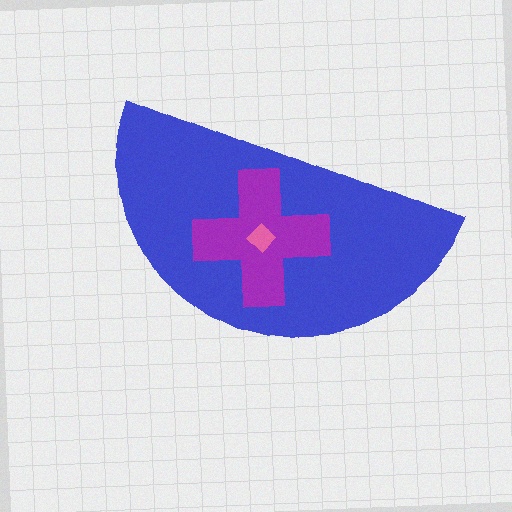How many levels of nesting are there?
3.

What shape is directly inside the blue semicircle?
The purple cross.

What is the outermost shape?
The blue semicircle.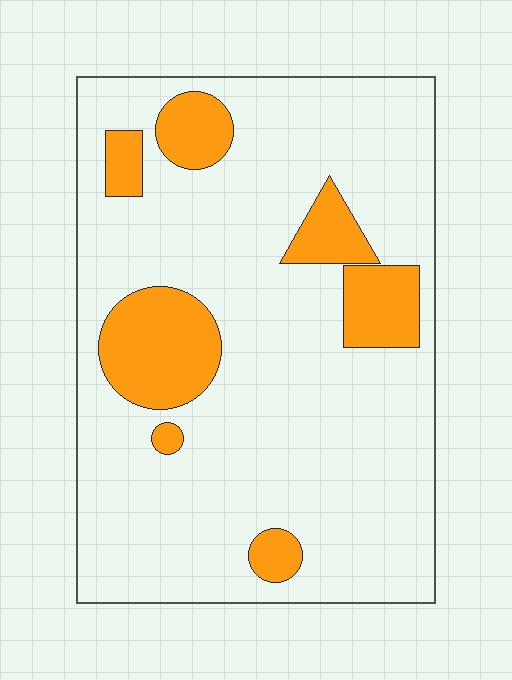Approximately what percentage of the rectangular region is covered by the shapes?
Approximately 20%.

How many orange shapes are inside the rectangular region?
7.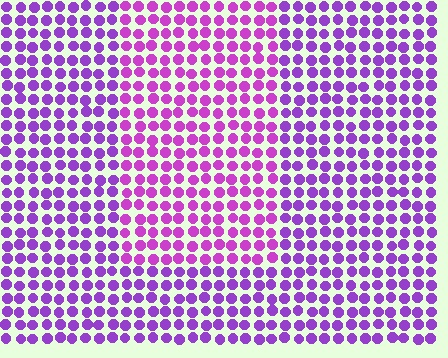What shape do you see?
I see a rectangle.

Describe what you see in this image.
The image is filled with small purple elements in a uniform arrangement. A rectangle-shaped region is visible where the elements are tinted to a slightly different hue, forming a subtle color boundary.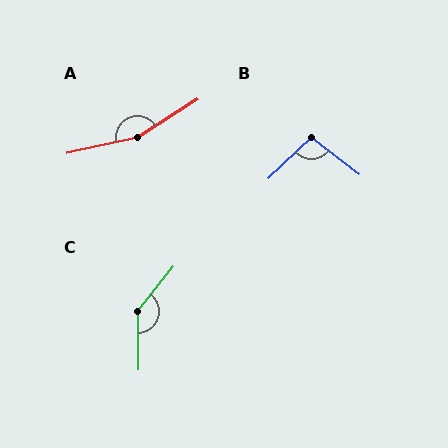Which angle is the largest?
A, at approximately 160 degrees.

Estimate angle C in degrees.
Approximately 140 degrees.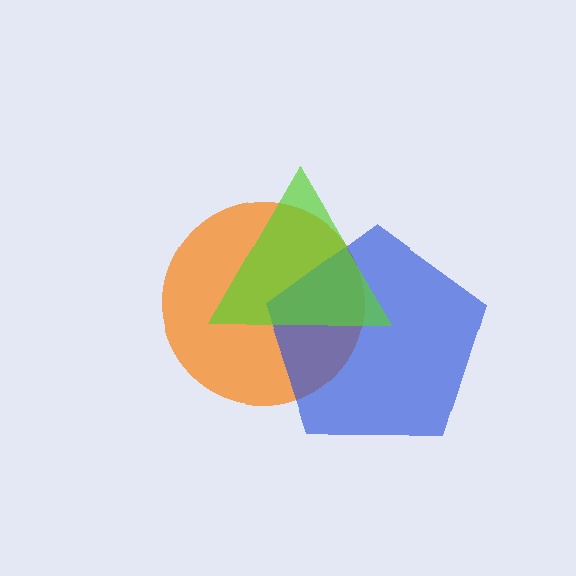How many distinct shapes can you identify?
There are 3 distinct shapes: an orange circle, a blue pentagon, a lime triangle.